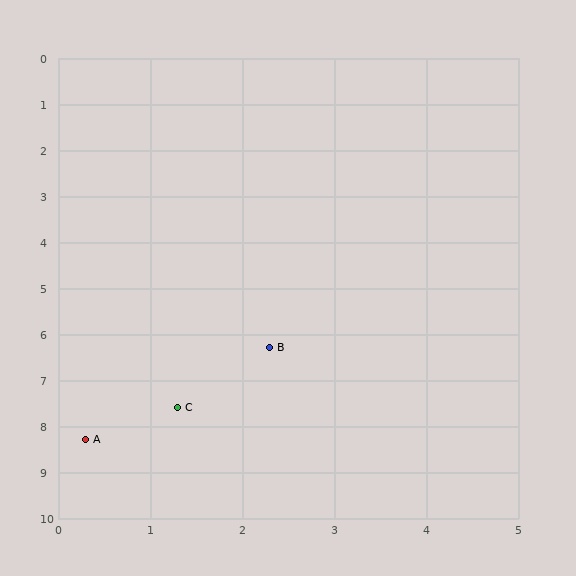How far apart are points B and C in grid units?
Points B and C are about 1.6 grid units apart.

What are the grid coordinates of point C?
Point C is at approximately (1.3, 7.6).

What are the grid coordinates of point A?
Point A is at approximately (0.3, 8.3).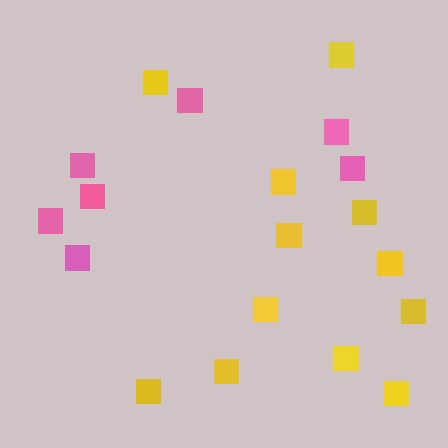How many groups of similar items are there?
There are 2 groups: one group of yellow squares (12) and one group of pink squares (7).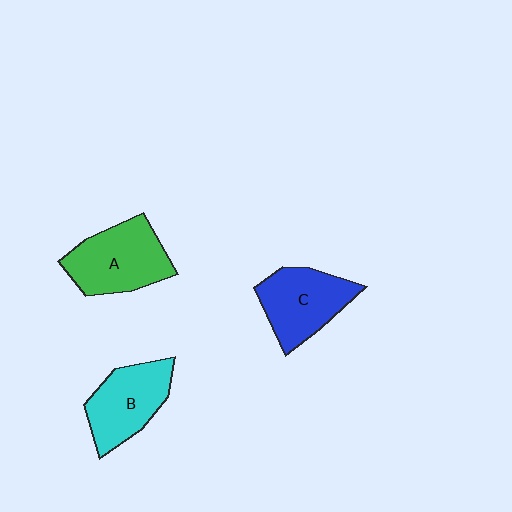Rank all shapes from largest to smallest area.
From largest to smallest: A (green), C (blue), B (cyan).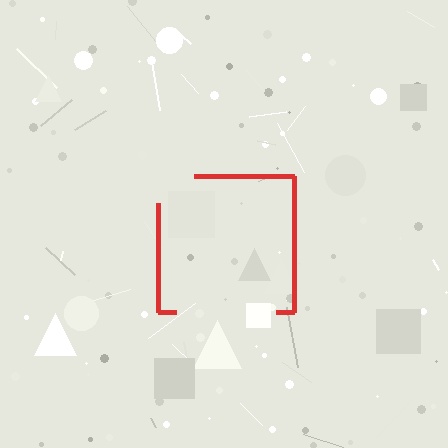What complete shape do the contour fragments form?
The contour fragments form a square.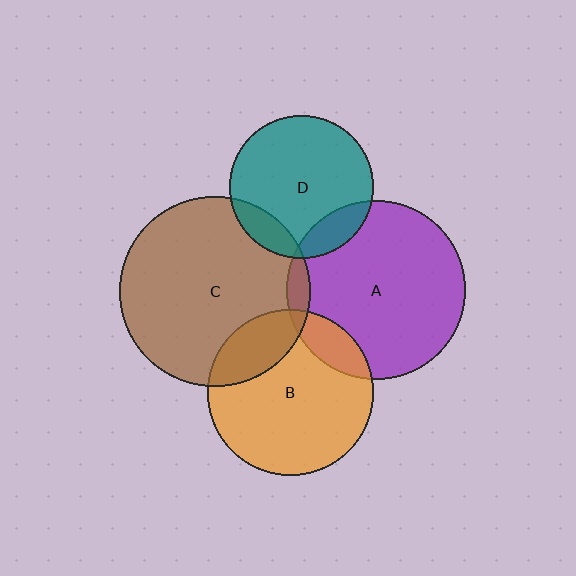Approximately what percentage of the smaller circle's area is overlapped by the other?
Approximately 15%.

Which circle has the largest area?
Circle C (brown).